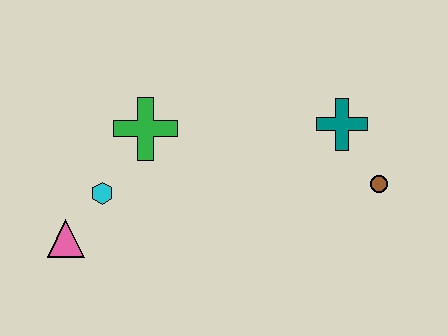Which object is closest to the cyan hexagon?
The pink triangle is closest to the cyan hexagon.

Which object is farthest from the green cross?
The brown circle is farthest from the green cross.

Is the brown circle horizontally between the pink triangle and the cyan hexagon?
No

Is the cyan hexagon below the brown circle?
Yes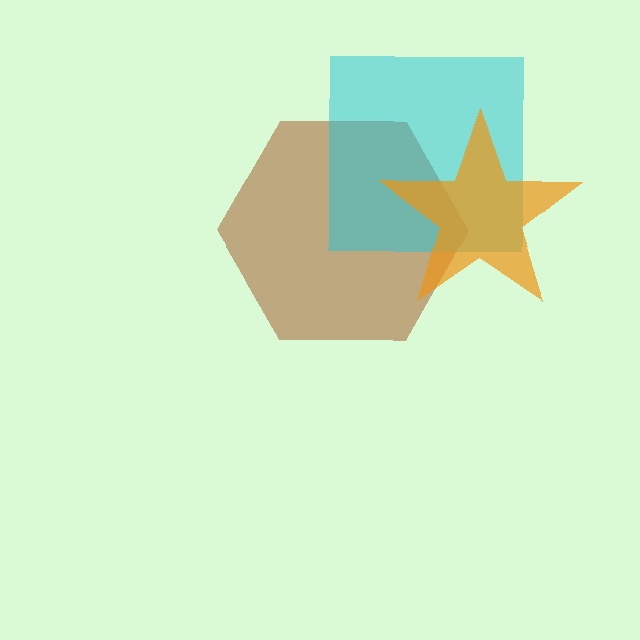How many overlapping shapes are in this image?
There are 3 overlapping shapes in the image.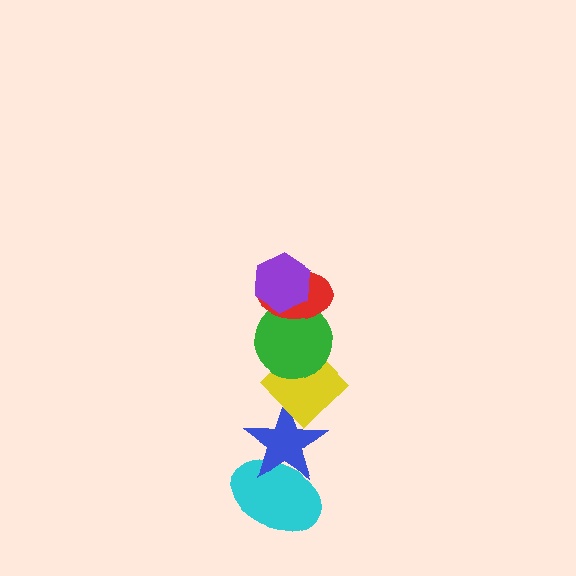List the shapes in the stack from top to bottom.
From top to bottom: the purple hexagon, the red ellipse, the green circle, the yellow diamond, the blue star, the cyan ellipse.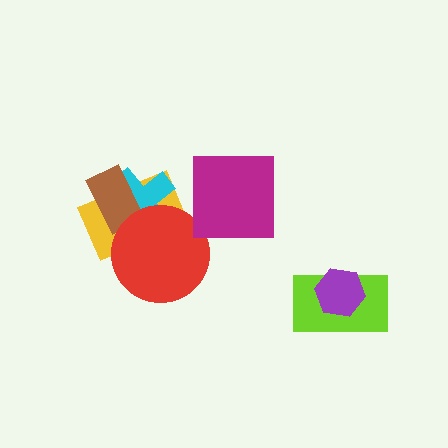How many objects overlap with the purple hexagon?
1 object overlaps with the purple hexagon.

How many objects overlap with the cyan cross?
3 objects overlap with the cyan cross.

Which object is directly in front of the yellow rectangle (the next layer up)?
The cyan cross is directly in front of the yellow rectangle.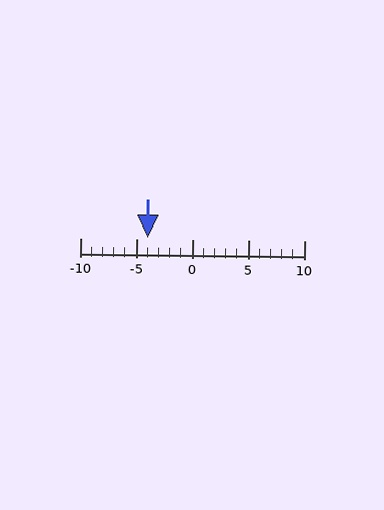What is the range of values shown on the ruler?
The ruler shows values from -10 to 10.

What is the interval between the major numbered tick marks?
The major tick marks are spaced 5 units apart.